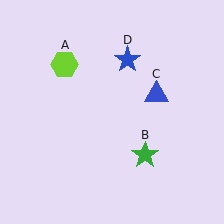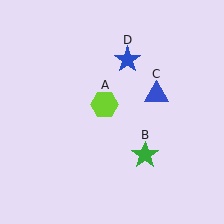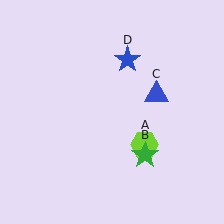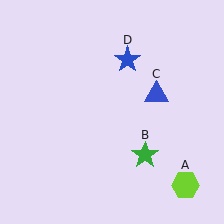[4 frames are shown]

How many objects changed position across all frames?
1 object changed position: lime hexagon (object A).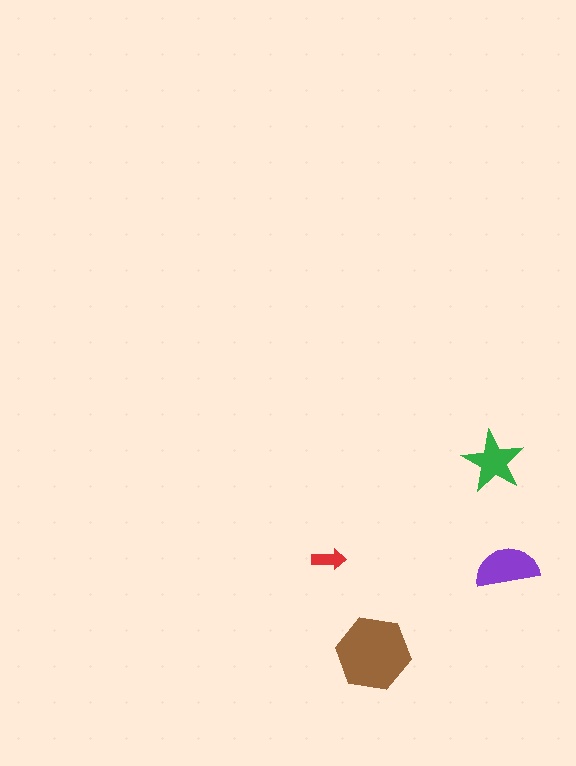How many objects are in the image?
There are 4 objects in the image.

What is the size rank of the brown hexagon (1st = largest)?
1st.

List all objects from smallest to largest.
The red arrow, the green star, the purple semicircle, the brown hexagon.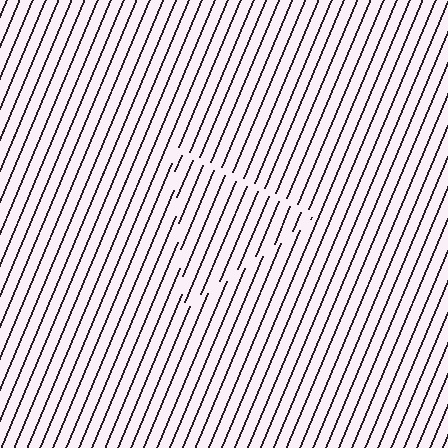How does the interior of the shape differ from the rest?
The interior of the shape contains the same grating, shifted by half a period — the contour is defined by the phase discontinuity where line-ends from the inner and outer gratings abut.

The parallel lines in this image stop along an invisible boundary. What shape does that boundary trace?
An illusory triangle. The interior of the shape contains the same grating, shifted by half a period — the contour is defined by the phase discontinuity where line-ends from the inner and outer gratings abut.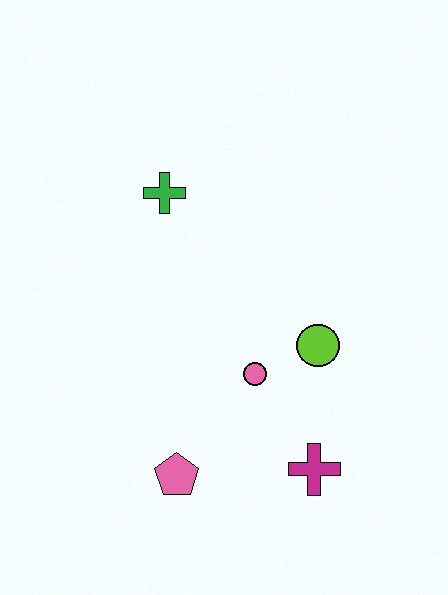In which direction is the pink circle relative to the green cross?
The pink circle is below the green cross.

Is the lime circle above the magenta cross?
Yes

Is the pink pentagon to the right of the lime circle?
No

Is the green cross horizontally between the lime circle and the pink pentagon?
No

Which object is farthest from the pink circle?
The green cross is farthest from the pink circle.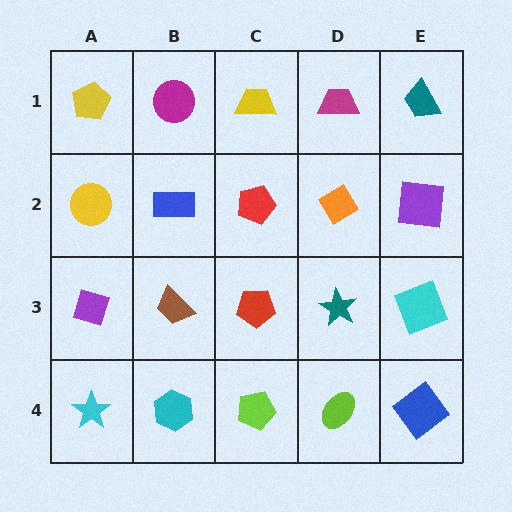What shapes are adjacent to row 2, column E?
A teal trapezoid (row 1, column E), a cyan square (row 3, column E), an orange diamond (row 2, column D).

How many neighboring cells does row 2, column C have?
4.